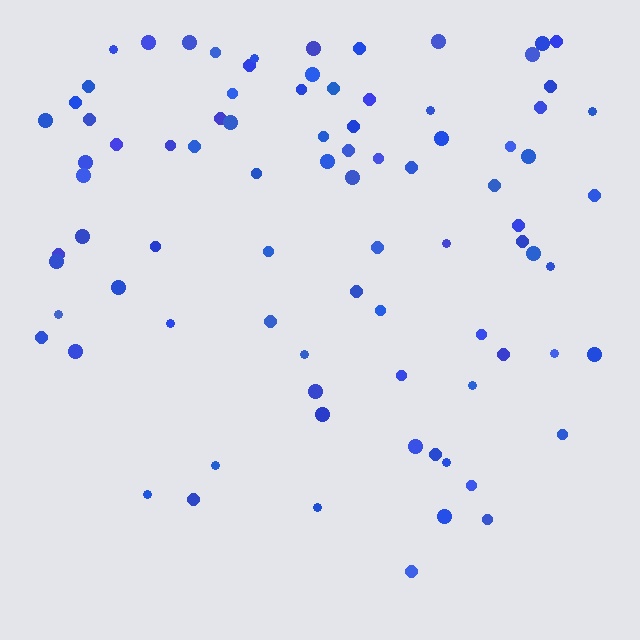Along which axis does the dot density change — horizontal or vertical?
Vertical.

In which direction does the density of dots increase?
From bottom to top, with the top side densest.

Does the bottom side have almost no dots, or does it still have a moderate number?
Still a moderate number, just noticeably fewer than the top.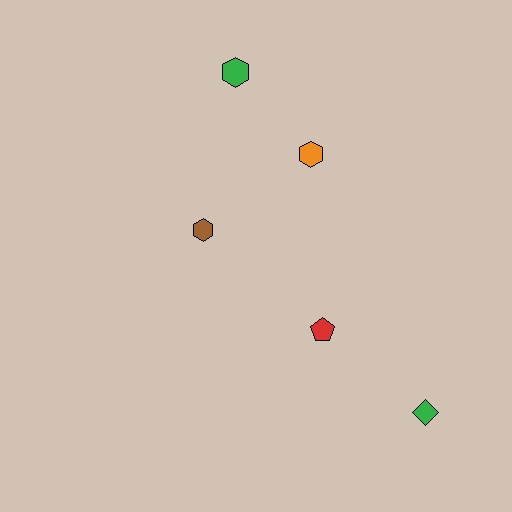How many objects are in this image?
There are 5 objects.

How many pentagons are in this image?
There is 1 pentagon.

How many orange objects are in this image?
There is 1 orange object.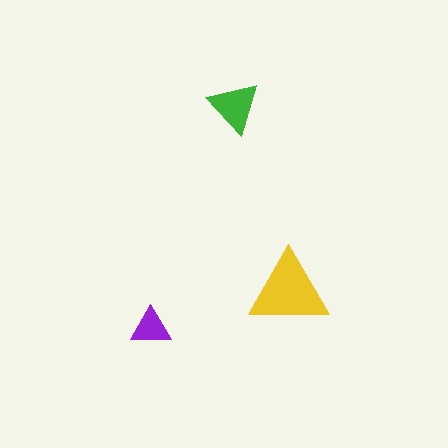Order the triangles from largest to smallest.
the yellow one, the green one, the purple one.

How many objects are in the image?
There are 3 objects in the image.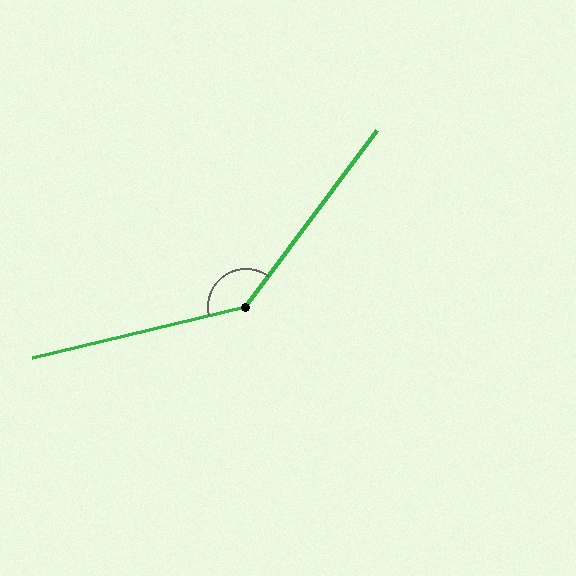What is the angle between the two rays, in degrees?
Approximately 140 degrees.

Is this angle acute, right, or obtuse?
It is obtuse.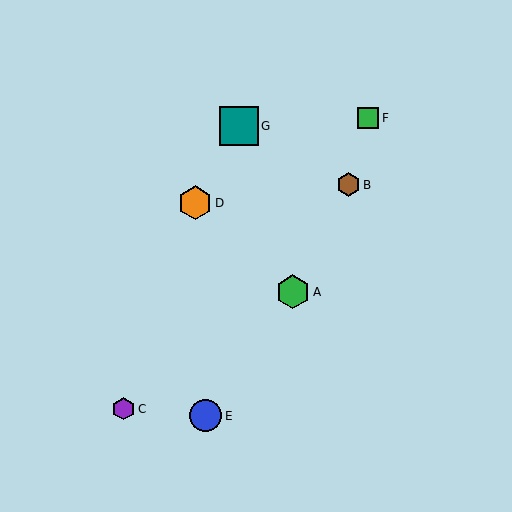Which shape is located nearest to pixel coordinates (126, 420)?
The purple hexagon (labeled C) at (123, 409) is nearest to that location.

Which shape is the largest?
The teal square (labeled G) is the largest.